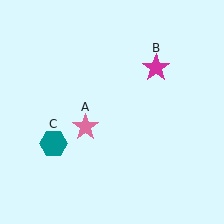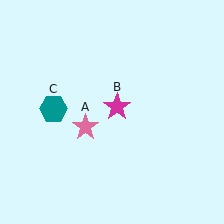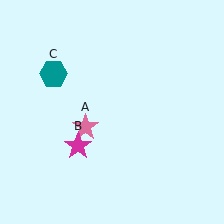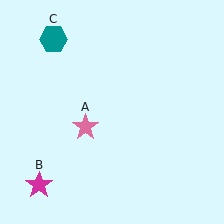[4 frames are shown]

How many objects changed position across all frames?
2 objects changed position: magenta star (object B), teal hexagon (object C).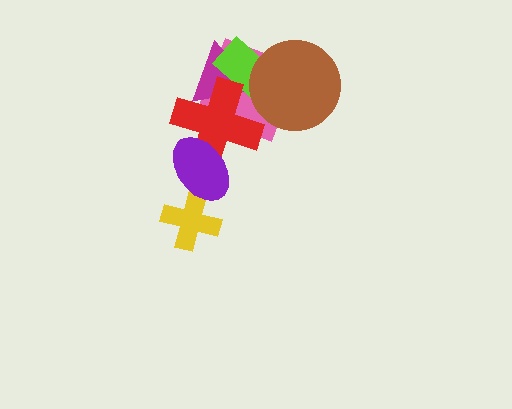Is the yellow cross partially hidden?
Yes, it is partially covered by another shape.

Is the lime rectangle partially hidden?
Yes, it is partially covered by another shape.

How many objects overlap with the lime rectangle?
4 objects overlap with the lime rectangle.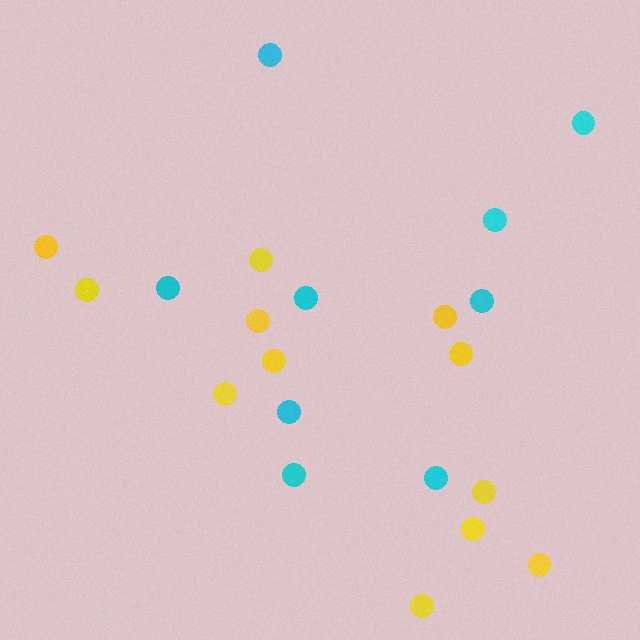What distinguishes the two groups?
There are 2 groups: one group of yellow circles (12) and one group of cyan circles (9).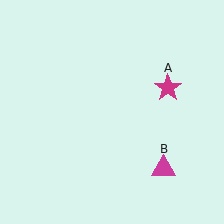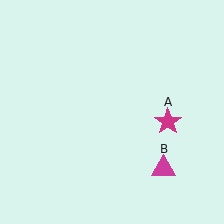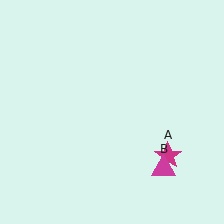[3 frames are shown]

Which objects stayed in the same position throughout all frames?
Magenta triangle (object B) remained stationary.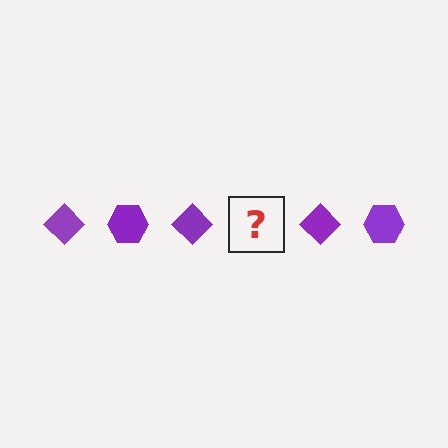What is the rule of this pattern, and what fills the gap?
The rule is that the pattern cycles through diamond, hexagon shapes in purple. The gap should be filled with a purple hexagon.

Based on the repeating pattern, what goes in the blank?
The blank should be a purple hexagon.